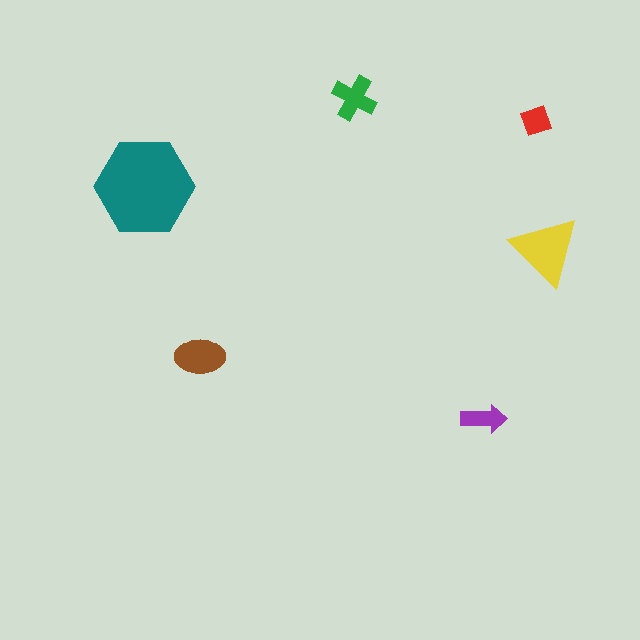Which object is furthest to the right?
The yellow triangle is rightmost.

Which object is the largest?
The teal hexagon.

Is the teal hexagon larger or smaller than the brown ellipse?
Larger.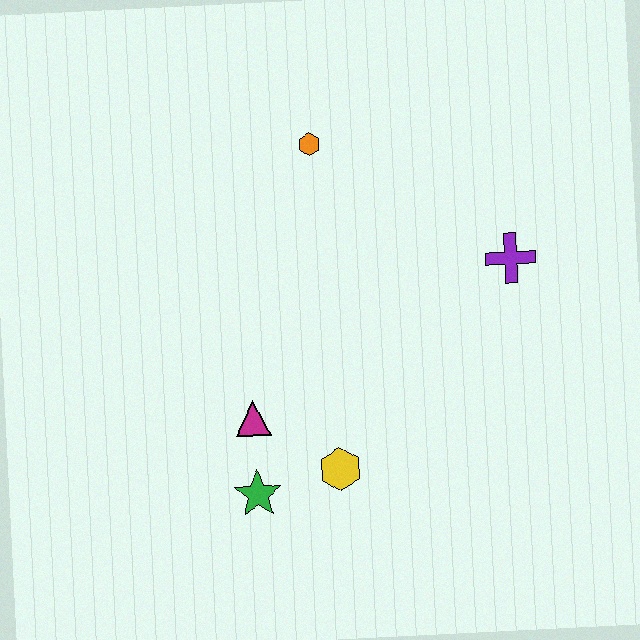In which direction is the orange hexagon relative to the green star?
The orange hexagon is above the green star.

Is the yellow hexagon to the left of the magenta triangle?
No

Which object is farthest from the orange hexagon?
The green star is farthest from the orange hexagon.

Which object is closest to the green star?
The magenta triangle is closest to the green star.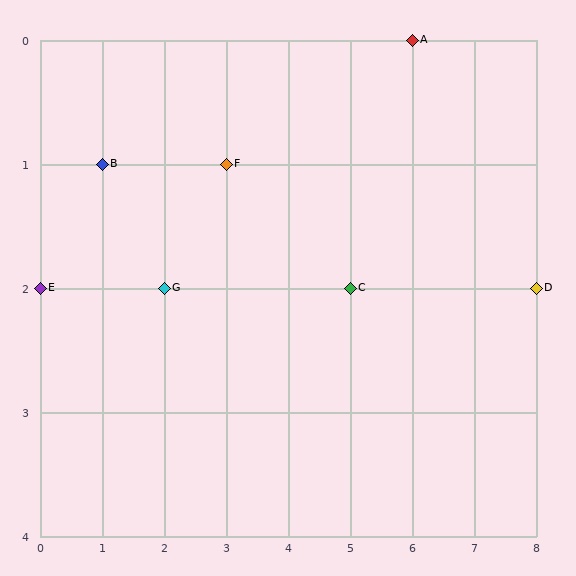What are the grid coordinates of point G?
Point G is at grid coordinates (2, 2).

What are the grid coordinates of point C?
Point C is at grid coordinates (5, 2).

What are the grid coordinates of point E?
Point E is at grid coordinates (0, 2).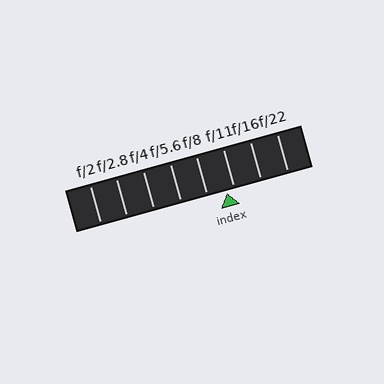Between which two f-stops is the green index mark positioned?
The index mark is between f/8 and f/11.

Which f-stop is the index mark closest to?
The index mark is closest to f/11.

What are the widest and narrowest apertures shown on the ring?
The widest aperture shown is f/2 and the narrowest is f/22.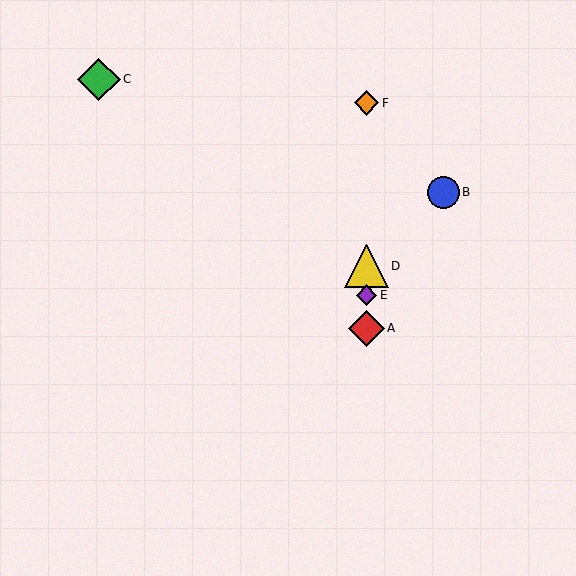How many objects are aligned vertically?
4 objects (A, D, E, F) are aligned vertically.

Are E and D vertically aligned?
Yes, both are at x≈367.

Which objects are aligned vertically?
Objects A, D, E, F are aligned vertically.